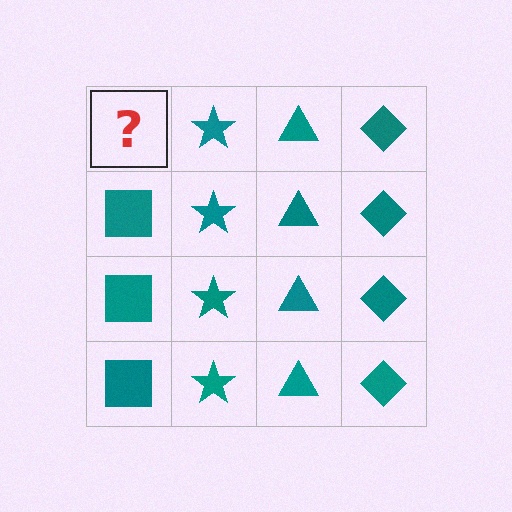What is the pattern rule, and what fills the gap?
The rule is that each column has a consistent shape. The gap should be filled with a teal square.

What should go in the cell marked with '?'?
The missing cell should contain a teal square.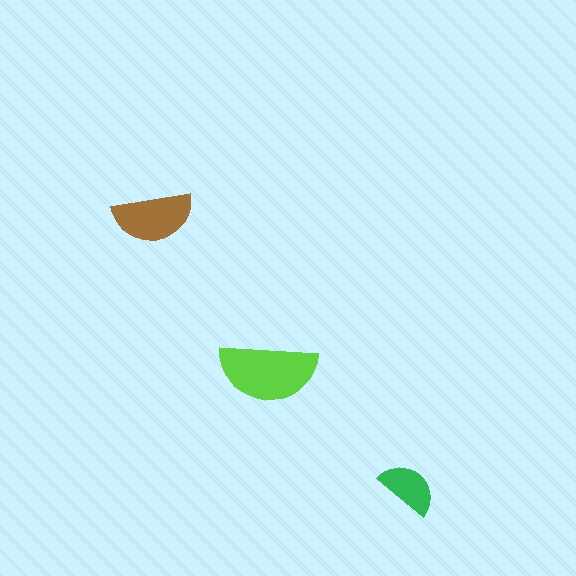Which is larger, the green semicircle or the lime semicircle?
The lime one.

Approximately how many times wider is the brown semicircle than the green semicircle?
About 1.5 times wider.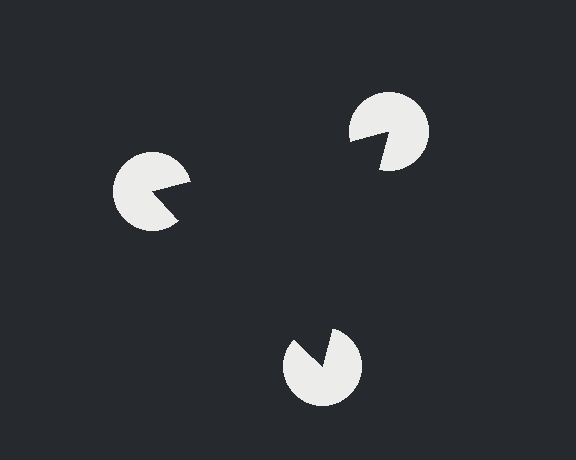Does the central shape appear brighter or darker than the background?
It typically appears slightly darker than the background, even though no actual brightness change is drawn.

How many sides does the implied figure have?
3 sides.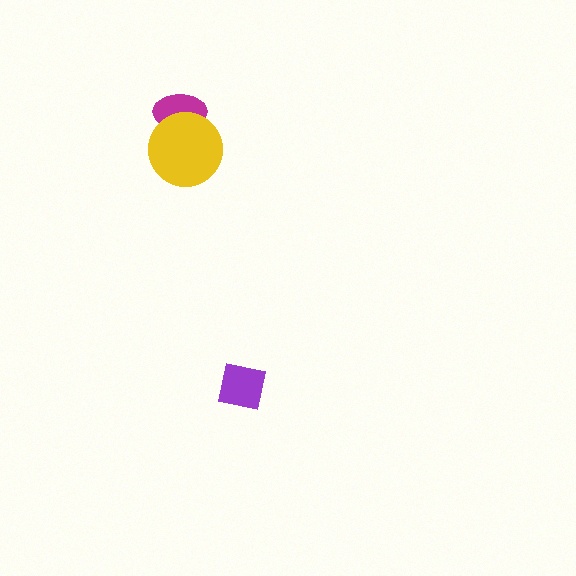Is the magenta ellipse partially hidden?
Yes, it is partially covered by another shape.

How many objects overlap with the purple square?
0 objects overlap with the purple square.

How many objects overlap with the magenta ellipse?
1 object overlaps with the magenta ellipse.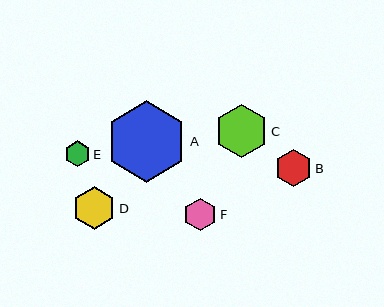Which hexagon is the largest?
Hexagon A is the largest with a size of approximately 81 pixels.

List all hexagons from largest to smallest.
From largest to smallest: A, C, D, B, F, E.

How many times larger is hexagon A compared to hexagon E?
Hexagon A is approximately 3.1 times the size of hexagon E.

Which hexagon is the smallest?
Hexagon E is the smallest with a size of approximately 26 pixels.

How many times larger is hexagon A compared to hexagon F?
Hexagon A is approximately 2.5 times the size of hexagon F.